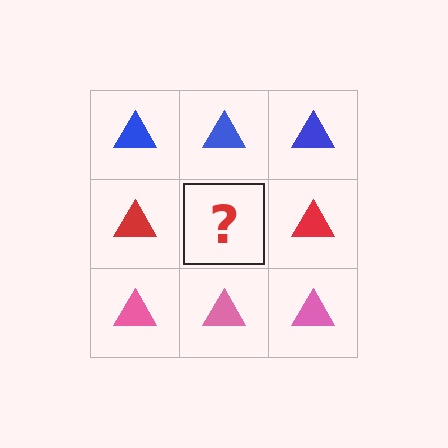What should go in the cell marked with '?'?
The missing cell should contain a red triangle.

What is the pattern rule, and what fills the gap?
The rule is that each row has a consistent color. The gap should be filled with a red triangle.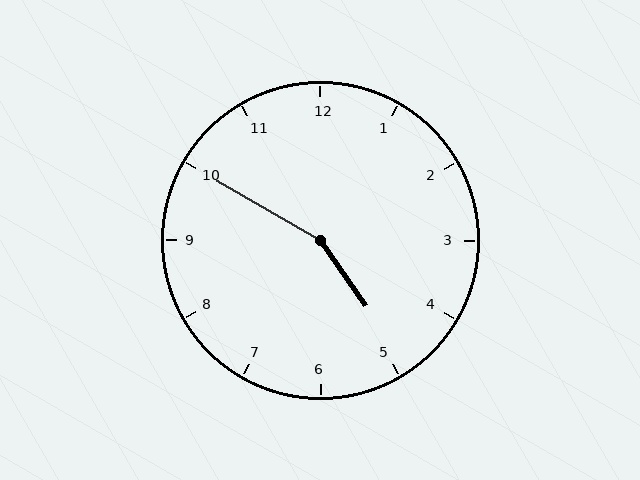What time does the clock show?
4:50.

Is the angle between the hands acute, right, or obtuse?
It is obtuse.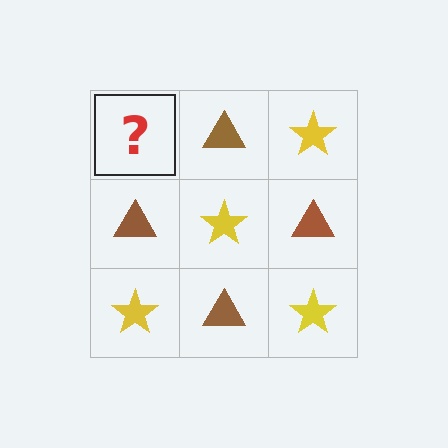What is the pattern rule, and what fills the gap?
The rule is that it alternates yellow star and brown triangle in a checkerboard pattern. The gap should be filled with a yellow star.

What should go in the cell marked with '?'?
The missing cell should contain a yellow star.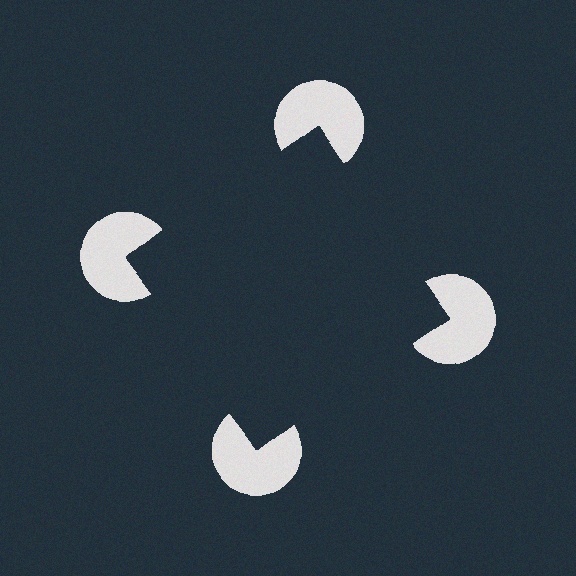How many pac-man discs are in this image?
There are 4 — one at each vertex of the illusory square.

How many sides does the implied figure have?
4 sides.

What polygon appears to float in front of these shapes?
An illusory square — its edges are inferred from the aligned wedge cuts in the pac-man discs, not physically drawn.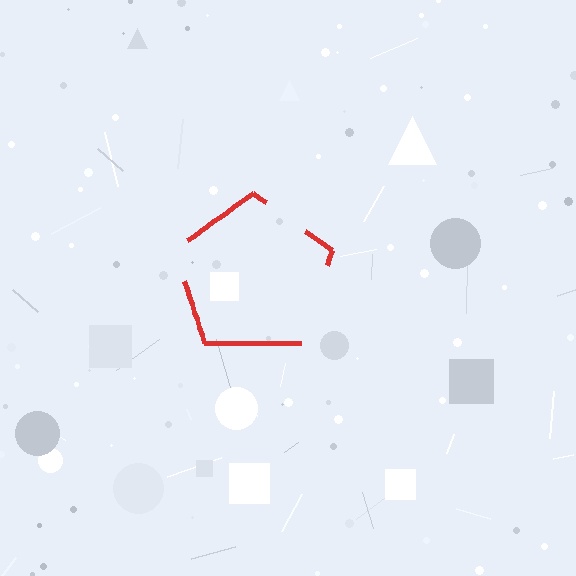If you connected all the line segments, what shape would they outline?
They would outline a pentagon.